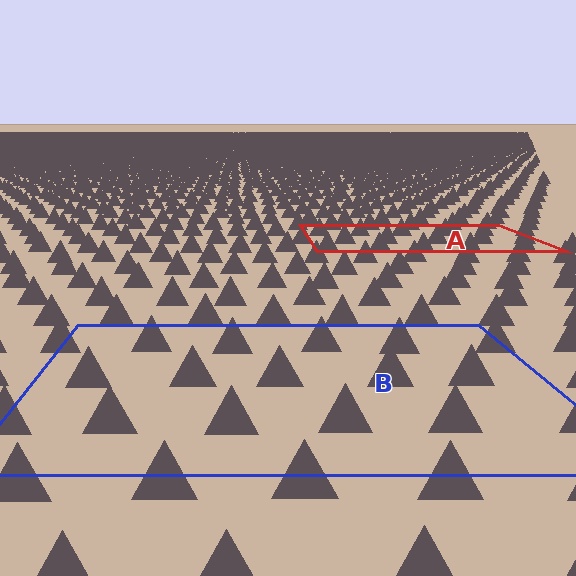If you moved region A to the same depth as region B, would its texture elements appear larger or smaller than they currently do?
They would appear larger. At a closer depth, the same texture elements are projected at a bigger on-screen size.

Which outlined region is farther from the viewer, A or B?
Region A is farther from the viewer — the texture elements inside it appear smaller and more densely packed.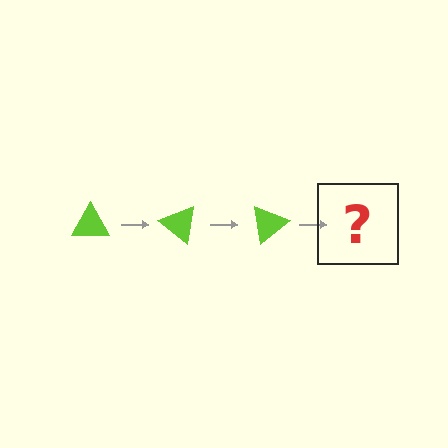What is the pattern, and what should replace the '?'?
The pattern is that the triangle rotates 40 degrees each step. The '?' should be a lime triangle rotated 120 degrees.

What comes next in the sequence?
The next element should be a lime triangle rotated 120 degrees.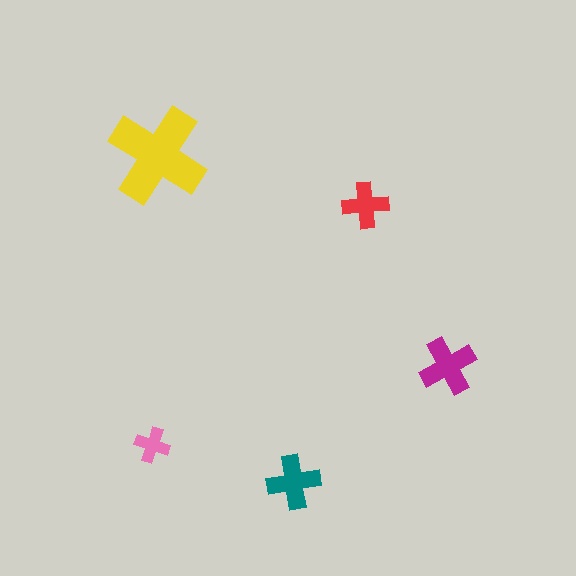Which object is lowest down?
The teal cross is bottommost.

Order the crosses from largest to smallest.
the yellow one, the magenta one, the teal one, the red one, the pink one.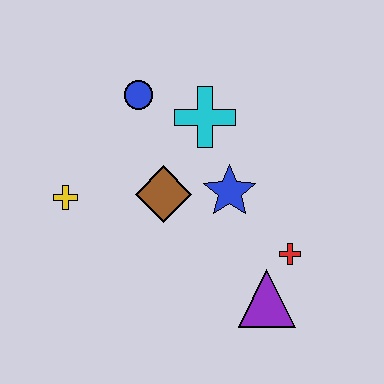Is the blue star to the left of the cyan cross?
No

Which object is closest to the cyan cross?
The blue circle is closest to the cyan cross.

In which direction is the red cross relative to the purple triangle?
The red cross is above the purple triangle.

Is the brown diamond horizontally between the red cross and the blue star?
No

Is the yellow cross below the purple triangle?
No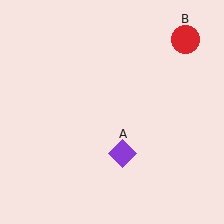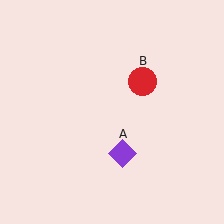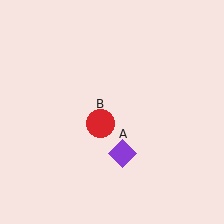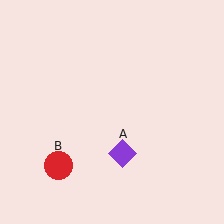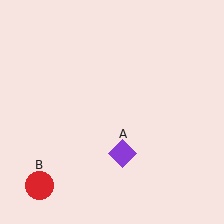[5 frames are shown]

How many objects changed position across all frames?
1 object changed position: red circle (object B).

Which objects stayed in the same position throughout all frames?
Purple diamond (object A) remained stationary.